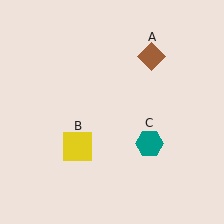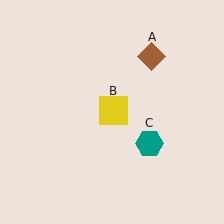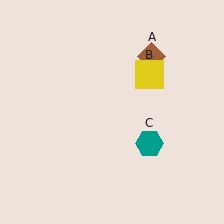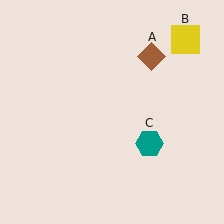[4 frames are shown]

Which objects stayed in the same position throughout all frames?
Brown diamond (object A) and teal hexagon (object C) remained stationary.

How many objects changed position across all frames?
1 object changed position: yellow square (object B).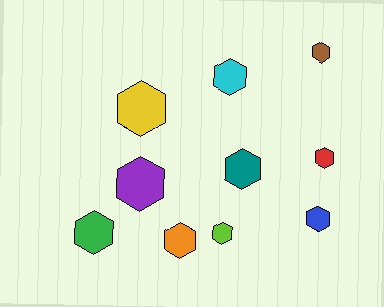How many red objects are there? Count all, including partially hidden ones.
There is 1 red object.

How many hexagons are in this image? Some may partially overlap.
There are 10 hexagons.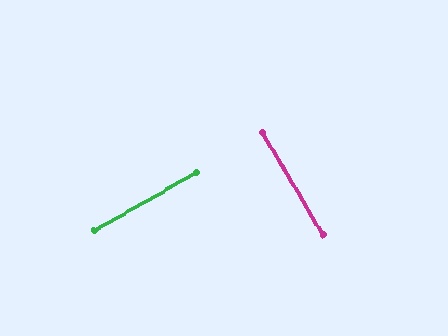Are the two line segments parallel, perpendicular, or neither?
Perpendicular — they meet at approximately 89°.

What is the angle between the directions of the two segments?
Approximately 89 degrees.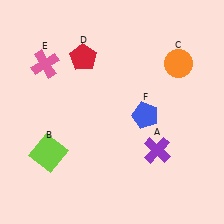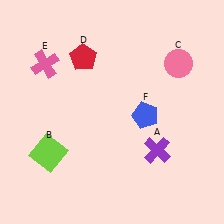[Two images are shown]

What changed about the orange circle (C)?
In Image 1, C is orange. In Image 2, it changed to pink.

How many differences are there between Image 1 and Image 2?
There is 1 difference between the two images.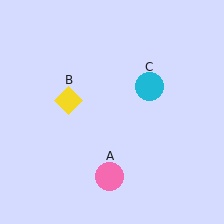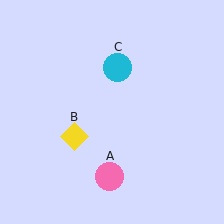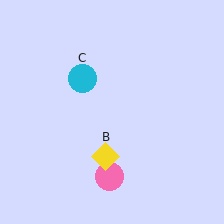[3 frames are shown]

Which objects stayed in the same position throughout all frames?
Pink circle (object A) remained stationary.